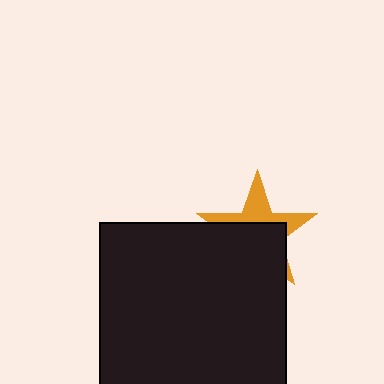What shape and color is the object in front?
The object in front is a black square.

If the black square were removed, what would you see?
You would see the complete orange star.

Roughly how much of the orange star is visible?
A small part of it is visible (roughly 38%).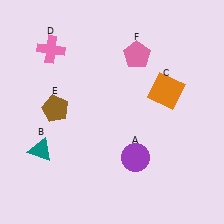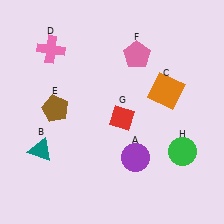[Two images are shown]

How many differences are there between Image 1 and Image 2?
There are 2 differences between the two images.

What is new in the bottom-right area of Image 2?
A red diamond (G) was added in the bottom-right area of Image 2.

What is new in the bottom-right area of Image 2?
A green circle (H) was added in the bottom-right area of Image 2.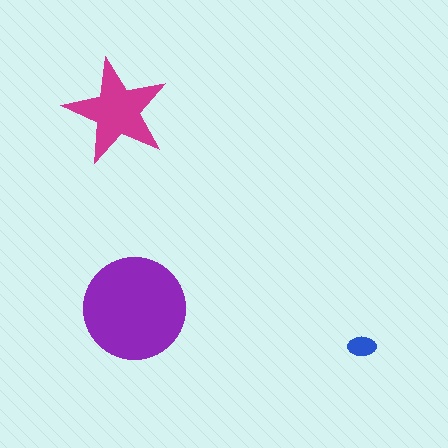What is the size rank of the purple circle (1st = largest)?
1st.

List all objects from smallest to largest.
The blue ellipse, the magenta star, the purple circle.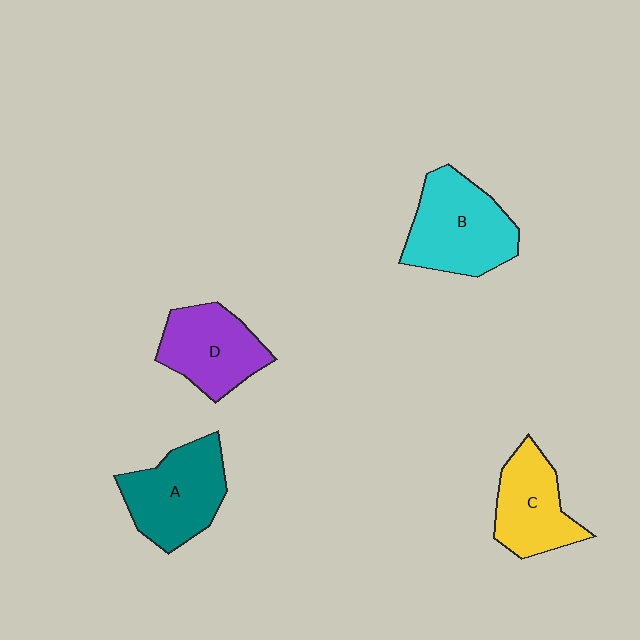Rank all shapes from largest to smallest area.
From largest to smallest: B (cyan), A (teal), D (purple), C (yellow).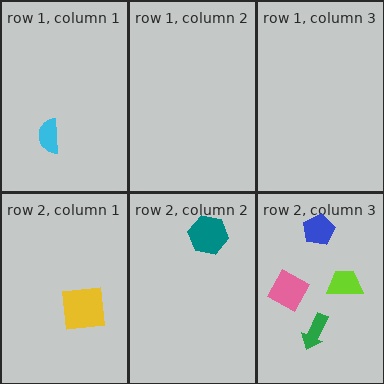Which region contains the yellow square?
The row 2, column 1 region.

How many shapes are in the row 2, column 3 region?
4.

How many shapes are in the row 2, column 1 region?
1.